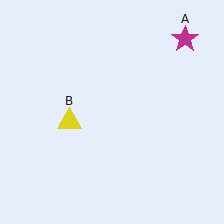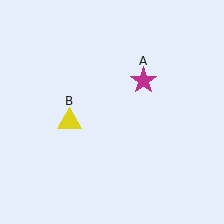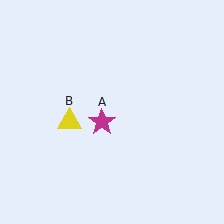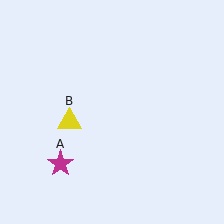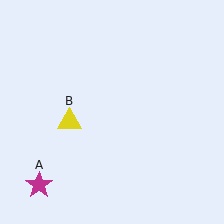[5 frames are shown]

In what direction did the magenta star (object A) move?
The magenta star (object A) moved down and to the left.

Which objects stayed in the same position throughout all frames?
Yellow triangle (object B) remained stationary.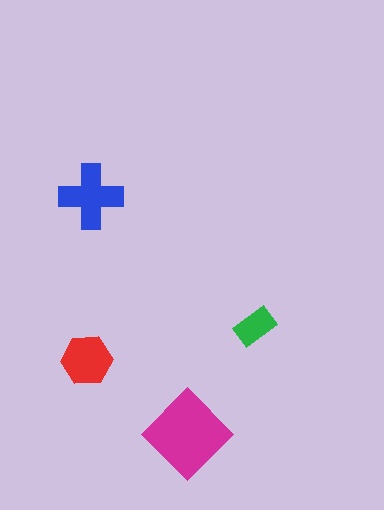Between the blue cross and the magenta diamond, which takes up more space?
The magenta diamond.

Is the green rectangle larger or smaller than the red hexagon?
Smaller.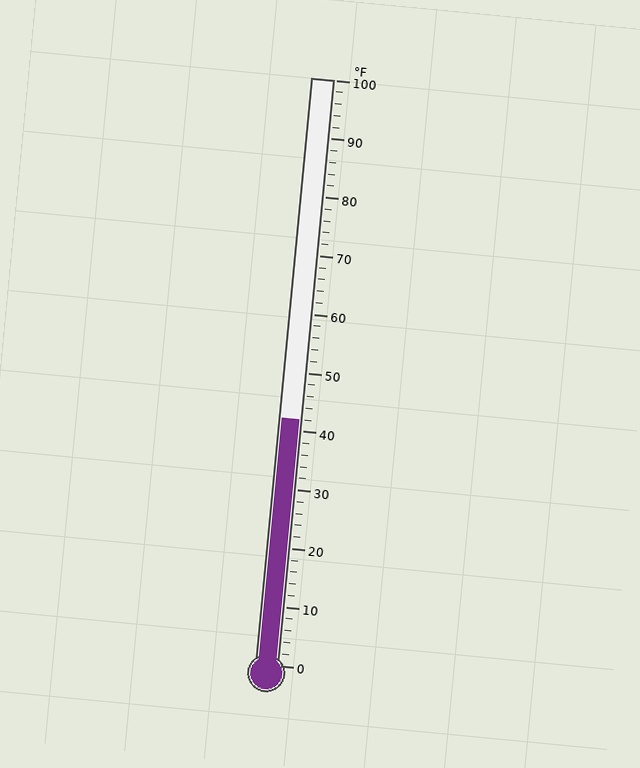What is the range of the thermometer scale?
The thermometer scale ranges from 0°F to 100°F.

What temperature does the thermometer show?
The thermometer shows approximately 42°F.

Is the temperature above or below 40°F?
The temperature is above 40°F.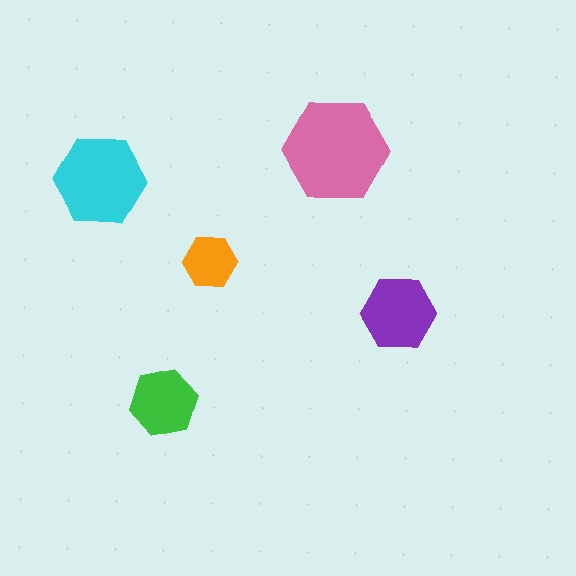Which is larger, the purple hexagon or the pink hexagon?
The pink one.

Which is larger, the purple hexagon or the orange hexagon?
The purple one.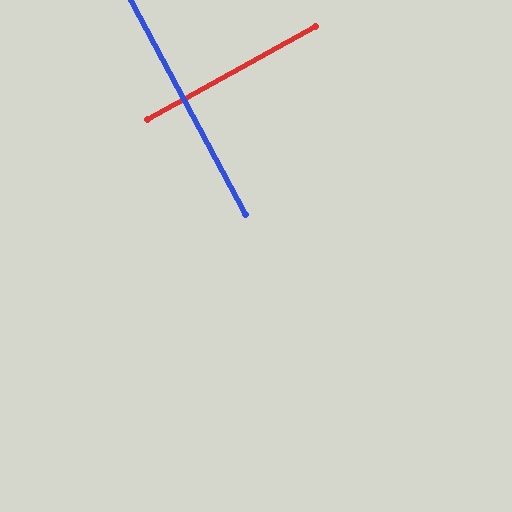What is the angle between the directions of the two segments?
Approximately 89 degrees.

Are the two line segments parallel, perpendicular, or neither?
Perpendicular — they meet at approximately 89°.